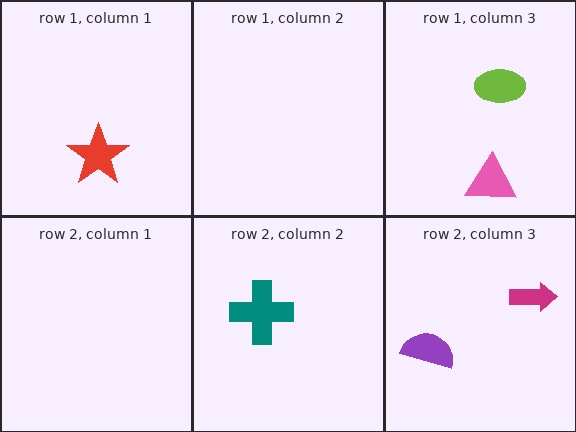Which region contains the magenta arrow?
The row 2, column 3 region.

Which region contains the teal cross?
The row 2, column 2 region.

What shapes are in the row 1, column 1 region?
The red star.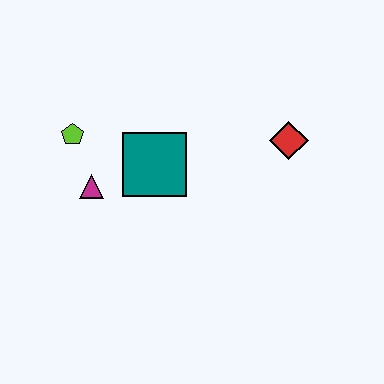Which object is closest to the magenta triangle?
The lime pentagon is closest to the magenta triangle.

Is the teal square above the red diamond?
No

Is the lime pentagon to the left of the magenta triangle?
Yes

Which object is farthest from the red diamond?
The lime pentagon is farthest from the red diamond.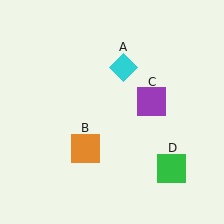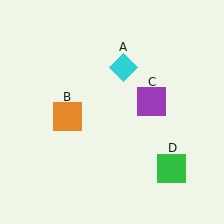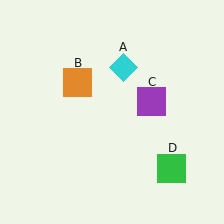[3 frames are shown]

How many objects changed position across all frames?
1 object changed position: orange square (object B).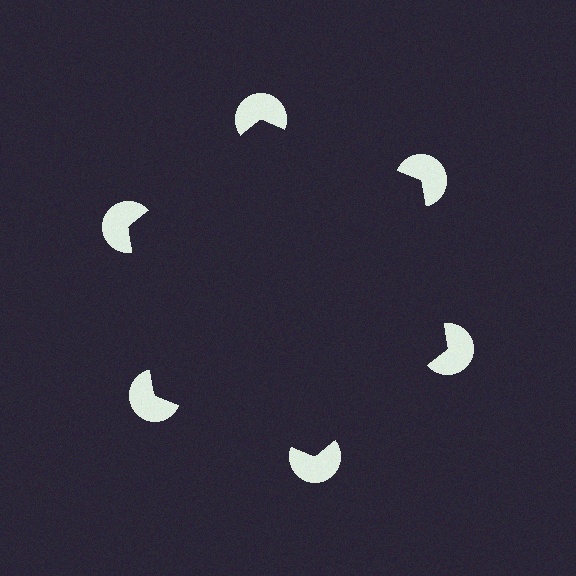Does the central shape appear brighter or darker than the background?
It typically appears slightly darker than the background, even though no actual brightness change is drawn.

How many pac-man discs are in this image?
There are 6 — one at each vertex of the illusory hexagon.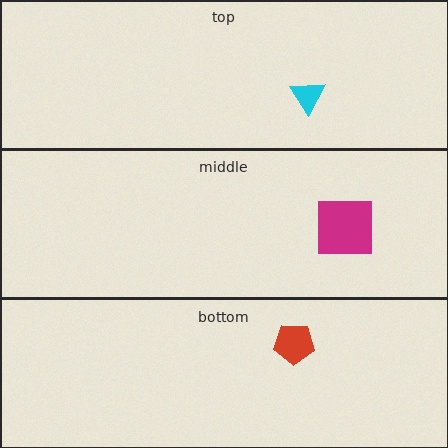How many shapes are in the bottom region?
1.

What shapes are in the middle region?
The magenta square.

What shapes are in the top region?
The cyan triangle.